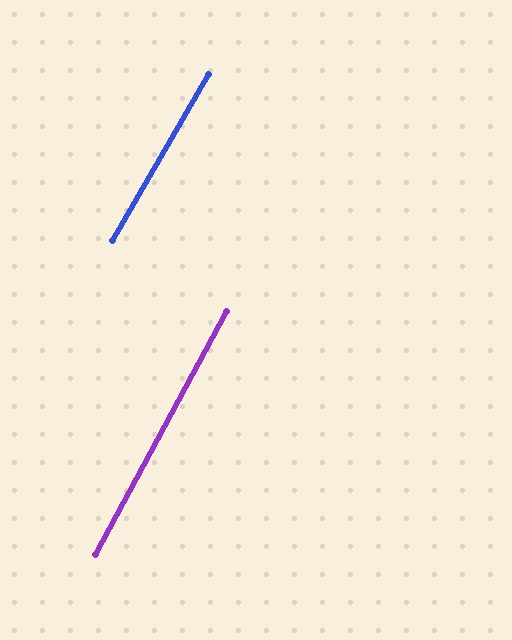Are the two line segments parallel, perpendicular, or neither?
Parallel — their directions differ by only 1.6°.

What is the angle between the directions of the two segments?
Approximately 2 degrees.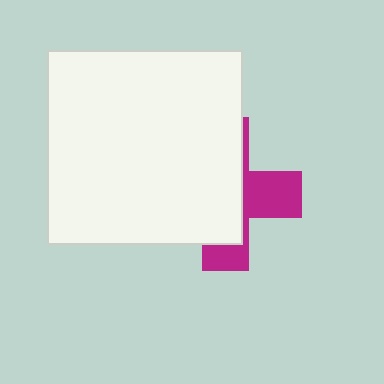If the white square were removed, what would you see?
You would see the complete magenta cross.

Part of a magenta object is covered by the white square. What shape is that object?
It is a cross.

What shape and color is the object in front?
The object in front is a white square.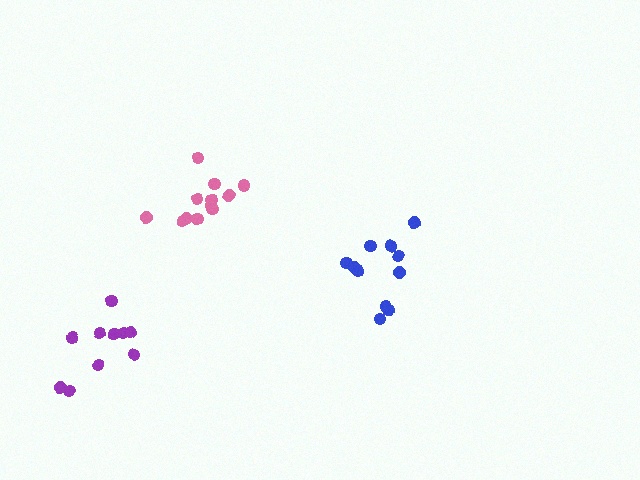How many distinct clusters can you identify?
There are 3 distinct clusters.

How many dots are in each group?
Group 1: 12 dots, Group 2: 10 dots, Group 3: 11 dots (33 total).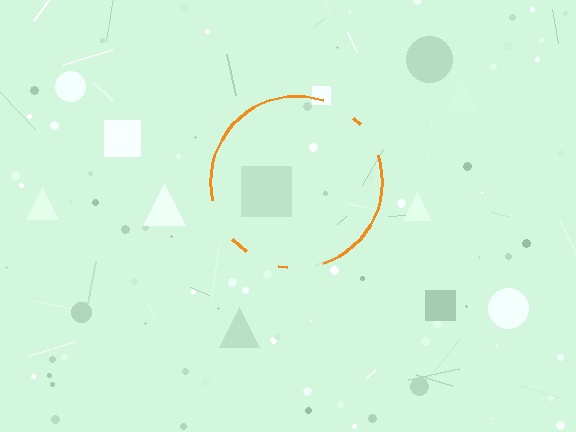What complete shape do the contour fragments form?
The contour fragments form a circle.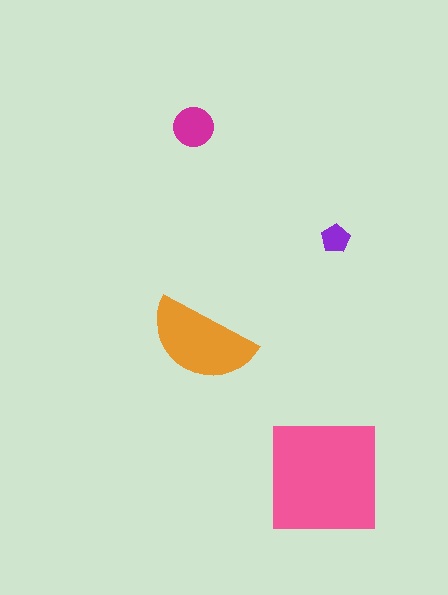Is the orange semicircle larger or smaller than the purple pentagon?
Larger.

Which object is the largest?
The pink square.